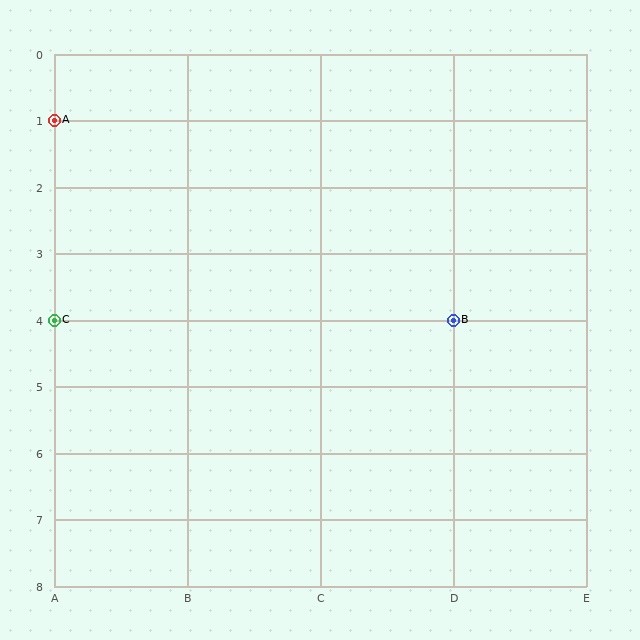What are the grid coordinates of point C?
Point C is at grid coordinates (A, 4).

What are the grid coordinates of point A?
Point A is at grid coordinates (A, 1).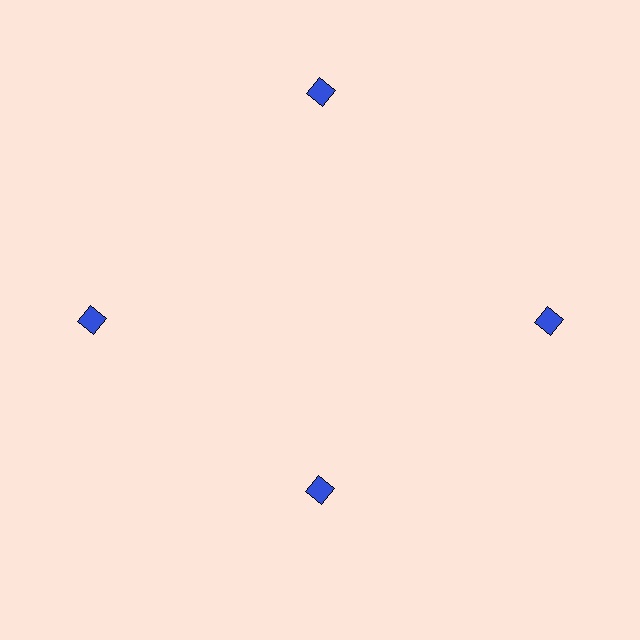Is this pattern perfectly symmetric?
No. The 4 blue diamonds are arranged in a ring, but one element near the 6 o'clock position is pulled inward toward the center, breaking the 4-fold rotational symmetry.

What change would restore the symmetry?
The symmetry would be restored by moving it outward, back onto the ring so that all 4 diamonds sit at equal angles and equal distance from the center.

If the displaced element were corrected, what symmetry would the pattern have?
It would have 4-fold rotational symmetry — the pattern would map onto itself every 90 degrees.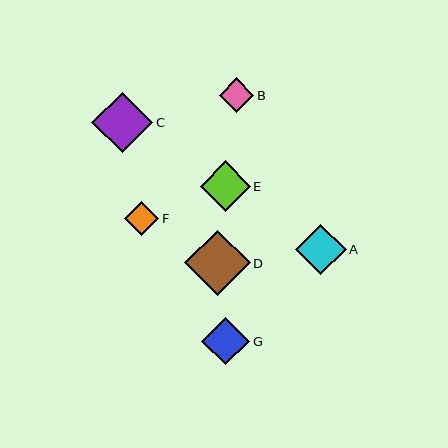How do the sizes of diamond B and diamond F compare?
Diamond B and diamond F are approximately the same size.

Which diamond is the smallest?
Diamond F is the smallest with a size of approximately 34 pixels.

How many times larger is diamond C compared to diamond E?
Diamond C is approximately 1.2 times the size of diamond E.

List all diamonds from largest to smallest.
From largest to smallest: D, C, A, E, G, B, F.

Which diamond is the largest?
Diamond D is the largest with a size of approximately 65 pixels.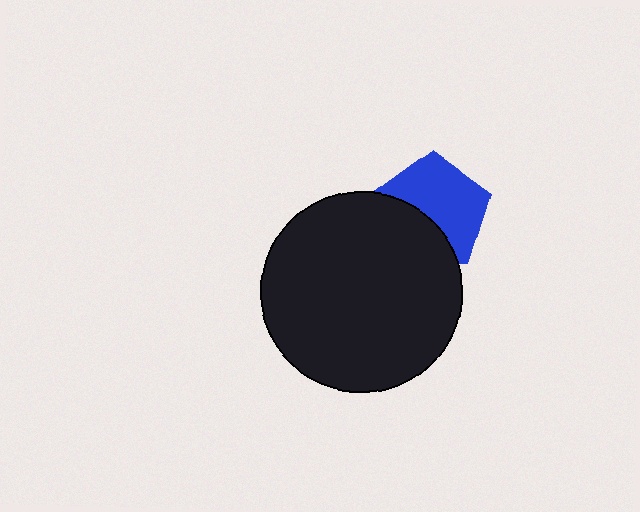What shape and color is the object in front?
The object in front is a black circle.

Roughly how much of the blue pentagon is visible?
About half of it is visible (roughly 62%).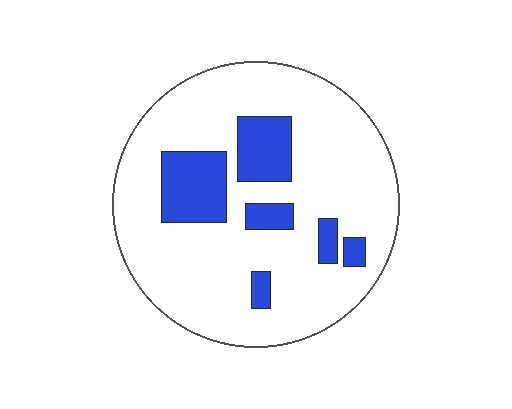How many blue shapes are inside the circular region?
6.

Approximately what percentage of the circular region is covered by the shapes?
Approximately 20%.